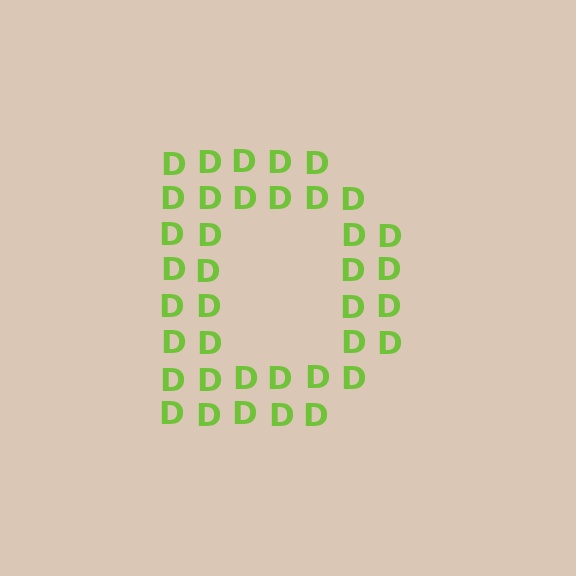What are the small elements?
The small elements are letter D's.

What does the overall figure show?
The overall figure shows the letter D.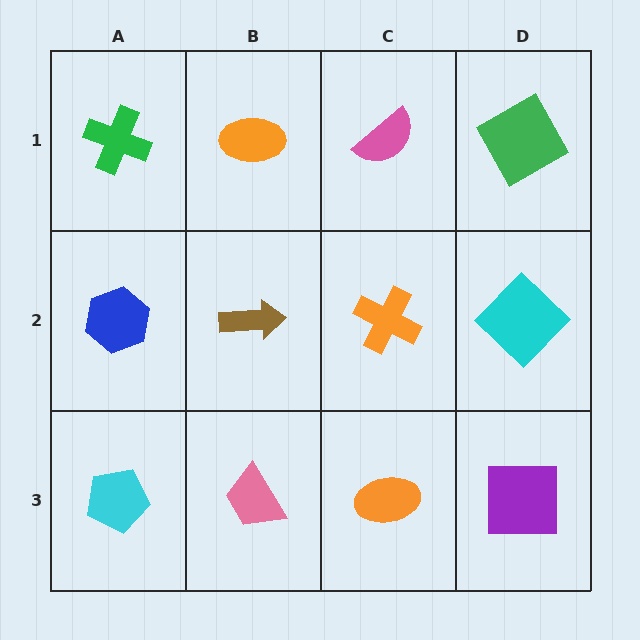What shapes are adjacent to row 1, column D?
A cyan diamond (row 2, column D), a pink semicircle (row 1, column C).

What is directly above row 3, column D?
A cyan diamond.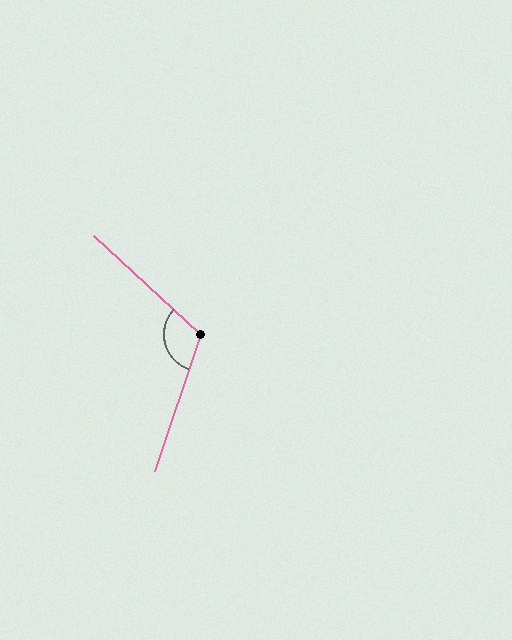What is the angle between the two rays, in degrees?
Approximately 114 degrees.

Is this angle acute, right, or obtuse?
It is obtuse.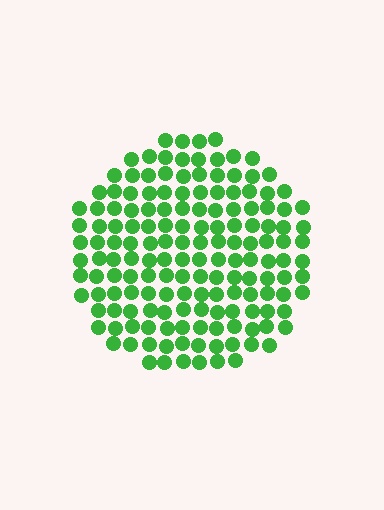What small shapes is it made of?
It is made of small circles.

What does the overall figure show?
The overall figure shows a circle.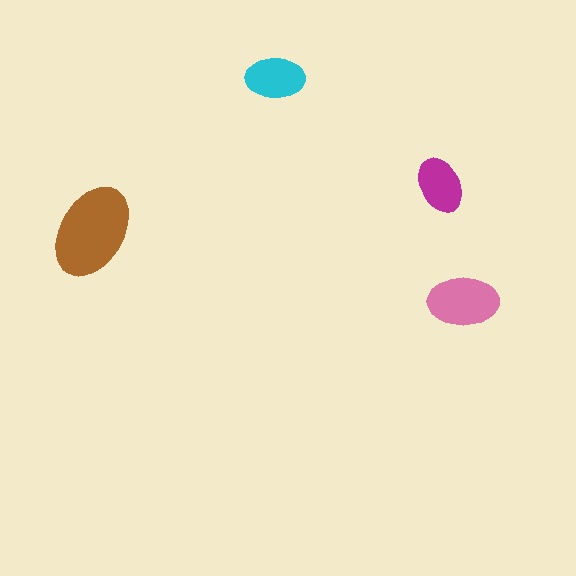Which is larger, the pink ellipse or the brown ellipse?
The brown one.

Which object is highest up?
The cyan ellipse is topmost.